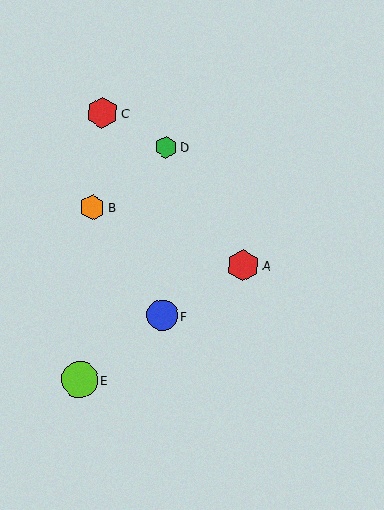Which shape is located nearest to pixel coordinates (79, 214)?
The orange hexagon (labeled B) at (92, 208) is nearest to that location.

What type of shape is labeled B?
Shape B is an orange hexagon.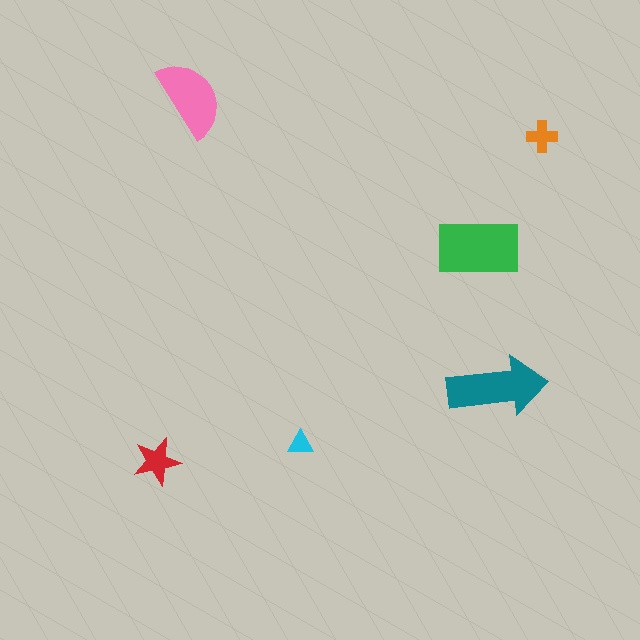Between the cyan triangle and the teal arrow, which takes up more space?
The teal arrow.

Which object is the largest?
The green rectangle.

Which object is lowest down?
The red star is bottommost.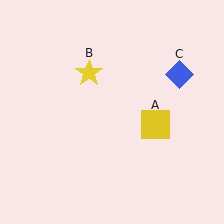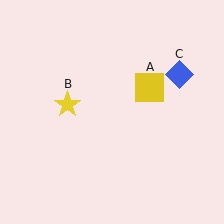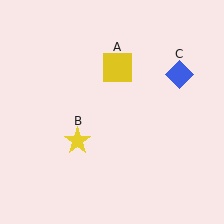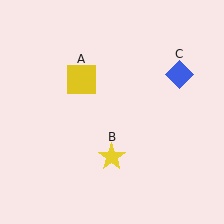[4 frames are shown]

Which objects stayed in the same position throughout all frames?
Blue diamond (object C) remained stationary.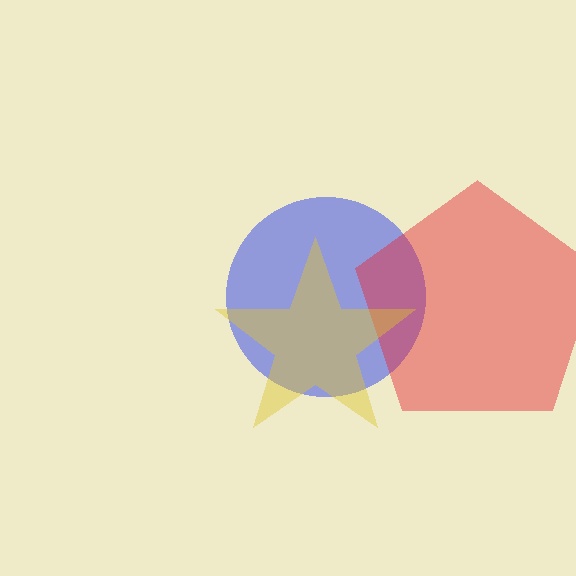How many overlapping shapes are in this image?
There are 3 overlapping shapes in the image.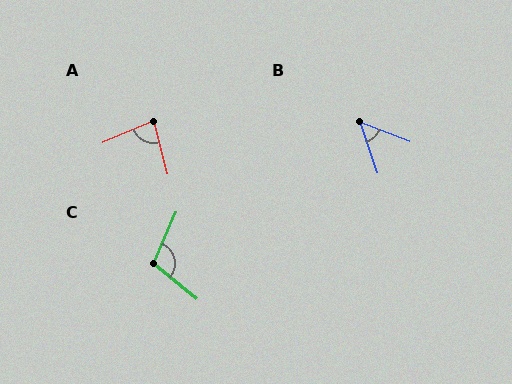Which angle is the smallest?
B, at approximately 50 degrees.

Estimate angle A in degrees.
Approximately 81 degrees.